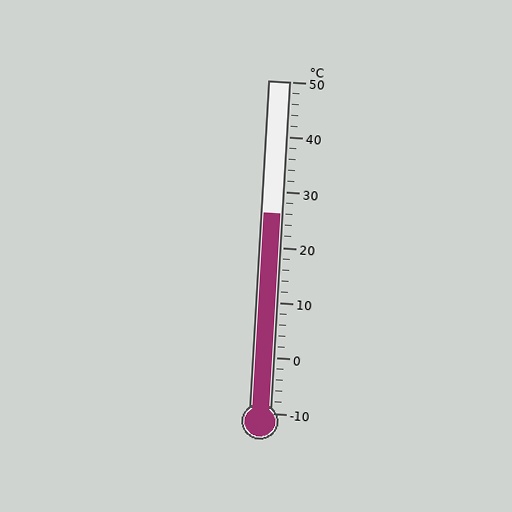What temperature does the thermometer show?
The thermometer shows approximately 26°C.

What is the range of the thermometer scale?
The thermometer scale ranges from -10°C to 50°C.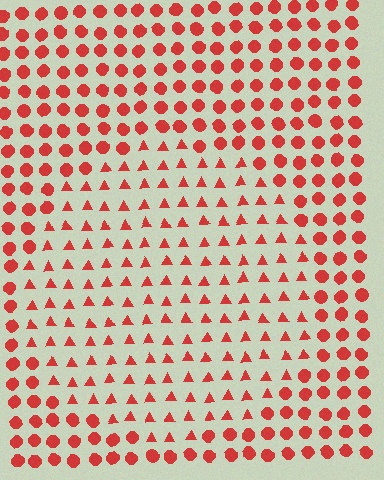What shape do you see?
I see a circle.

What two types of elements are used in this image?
The image uses triangles inside the circle region and circles outside it.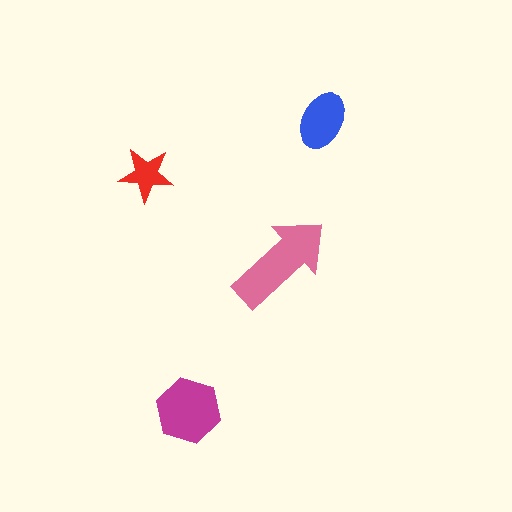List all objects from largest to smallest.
The pink arrow, the magenta hexagon, the blue ellipse, the red star.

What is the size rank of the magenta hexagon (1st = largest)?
2nd.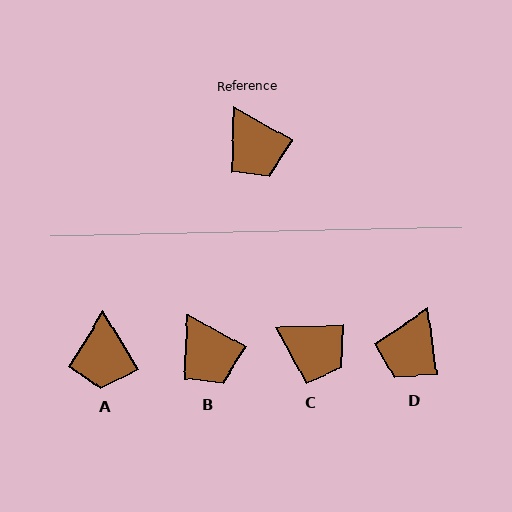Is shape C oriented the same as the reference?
No, it is off by about 30 degrees.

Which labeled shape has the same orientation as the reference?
B.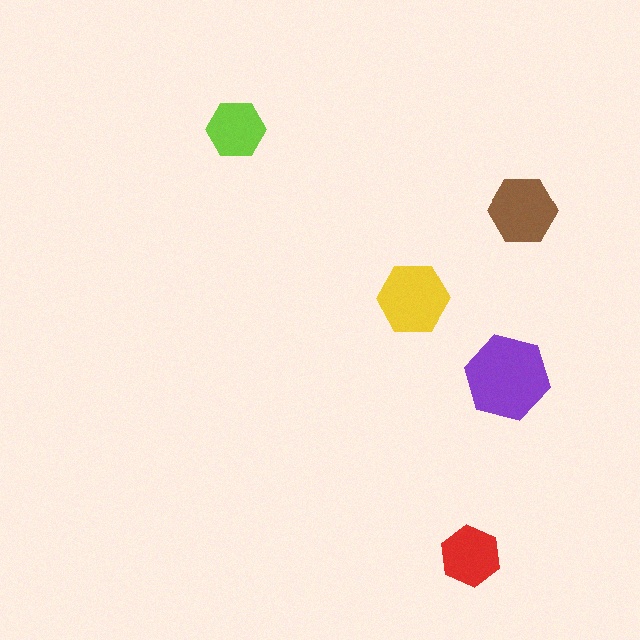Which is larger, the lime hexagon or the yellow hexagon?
The yellow one.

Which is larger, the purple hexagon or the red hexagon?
The purple one.